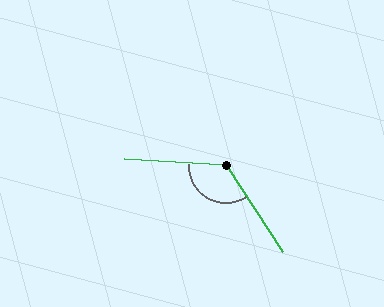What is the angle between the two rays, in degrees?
Approximately 127 degrees.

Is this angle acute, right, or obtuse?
It is obtuse.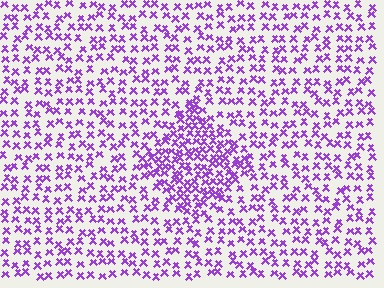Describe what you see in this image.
The image contains small purple elements arranged at two different densities. A diamond-shaped region is visible where the elements are more densely packed than the surrounding area.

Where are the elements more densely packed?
The elements are more densely packed inside the diamond boundary.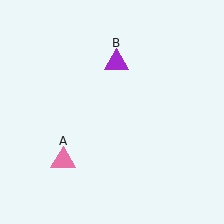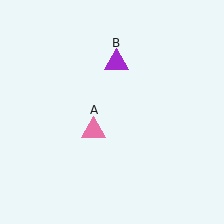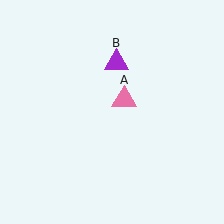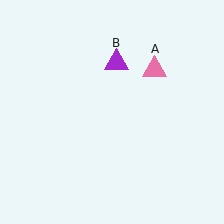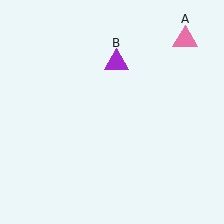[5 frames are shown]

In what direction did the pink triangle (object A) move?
The pink triangle (object A) moved up and to the right.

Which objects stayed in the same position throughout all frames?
Purple triangle (object B) remained stationary.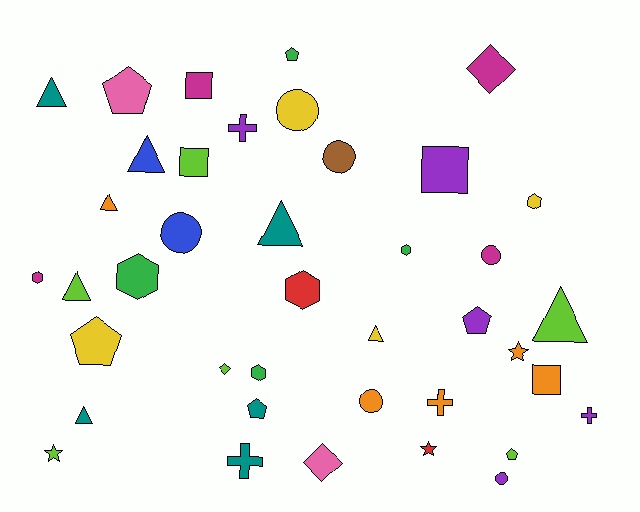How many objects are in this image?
There are 40 objects.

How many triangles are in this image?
There are 8 triangles.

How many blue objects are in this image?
There are 2 blue objects.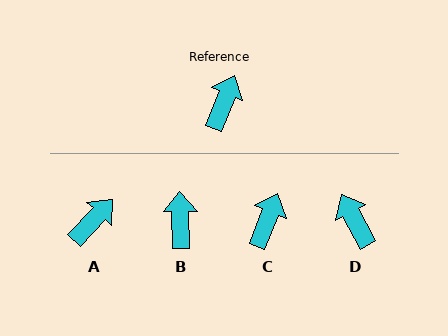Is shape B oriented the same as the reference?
No, it is off by about 23 degrees.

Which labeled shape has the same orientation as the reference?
C.